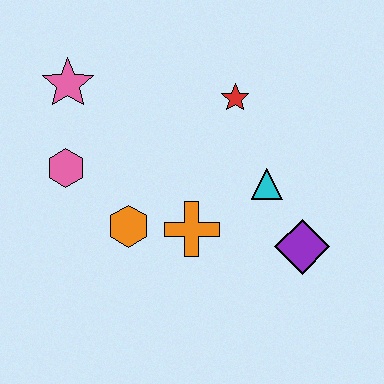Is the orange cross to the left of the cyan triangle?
Yes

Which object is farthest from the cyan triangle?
The pink star is farthest from the cyan triangle.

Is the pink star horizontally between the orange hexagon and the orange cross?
No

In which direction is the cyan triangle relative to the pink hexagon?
The cyan triangle is to the right of the pink hexagon.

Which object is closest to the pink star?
The pink hexagon is closest to the pink star.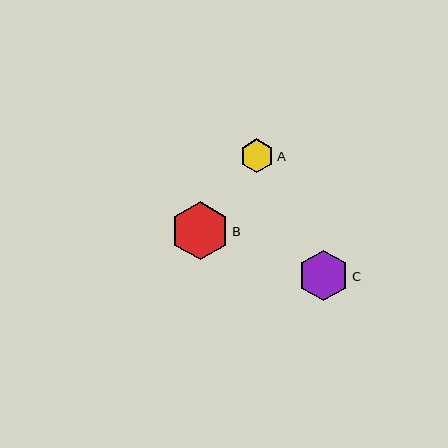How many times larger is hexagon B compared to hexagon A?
Hexagon B is approximately 1.7 times the size of hexagon A.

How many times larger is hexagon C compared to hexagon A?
Hexagon C is approximately 1.5 times the size of hexagon A.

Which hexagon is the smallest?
Hexagon A is the smallest with a size of approximately 34 pixels.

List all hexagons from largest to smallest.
From largest to smallest: B, C, A.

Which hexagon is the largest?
Hexagon B is the largest with a size of approximately 58 pixels.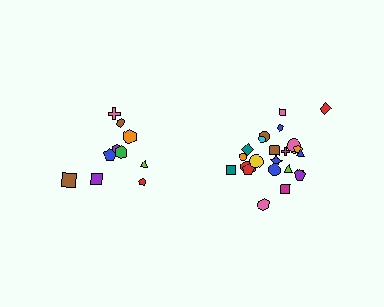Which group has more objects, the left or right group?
The right group.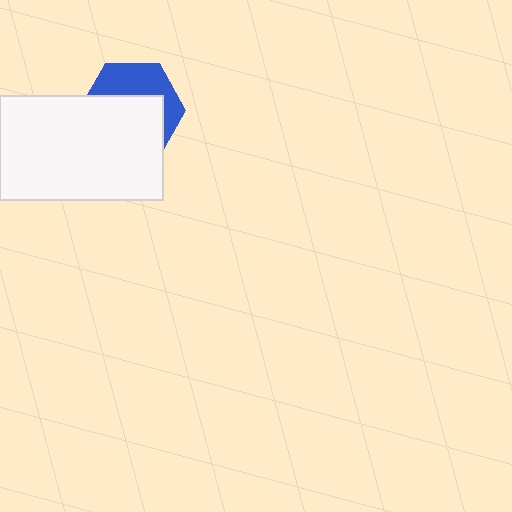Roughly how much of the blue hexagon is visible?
A small part of it is visible (roughly 40%).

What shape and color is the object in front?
The object in front is a white rectangle.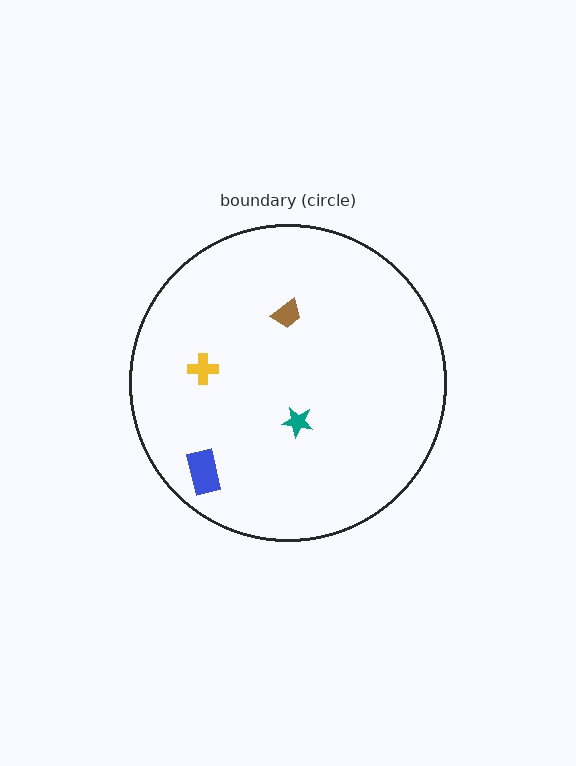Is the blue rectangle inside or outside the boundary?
Inside.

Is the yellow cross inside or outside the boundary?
Inside.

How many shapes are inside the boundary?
4 inside, 0 outside.